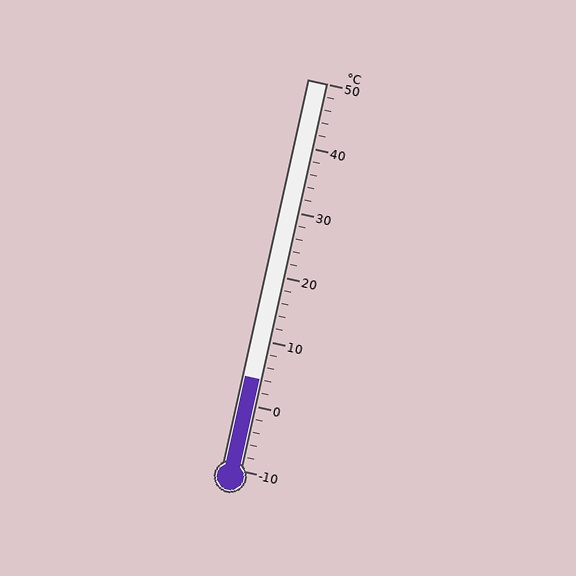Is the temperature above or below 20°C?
The temperature is below 20°C.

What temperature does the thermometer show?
The thermometer shows approximately 4°C.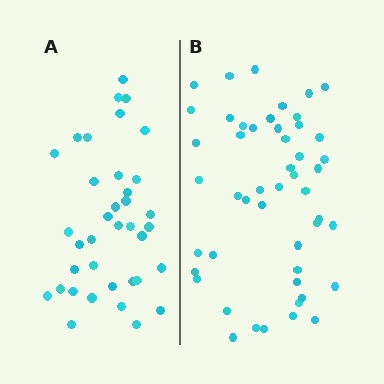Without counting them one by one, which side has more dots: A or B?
Region B (the right region) has more dots.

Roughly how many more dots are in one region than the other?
Region B has roughly 12 or so more dots than region A.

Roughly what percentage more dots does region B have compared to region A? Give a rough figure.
About 30% more.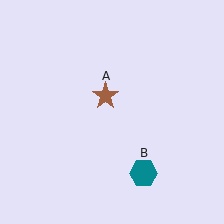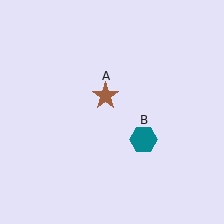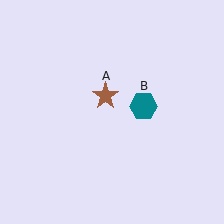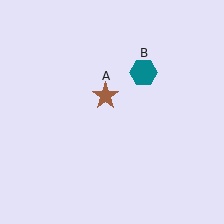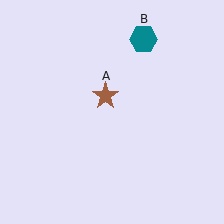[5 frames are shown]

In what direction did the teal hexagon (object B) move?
The teal hexagon (object B) moved up.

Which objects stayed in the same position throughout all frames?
Brown star (object A) remained stationary.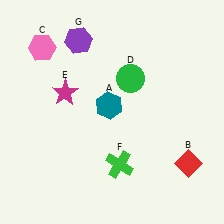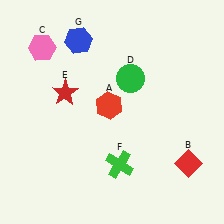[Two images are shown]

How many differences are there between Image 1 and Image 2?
There are 3 differences between the two images.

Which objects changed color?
A changed from teal to red. E changed from magenta to red. G changed from purple to blue.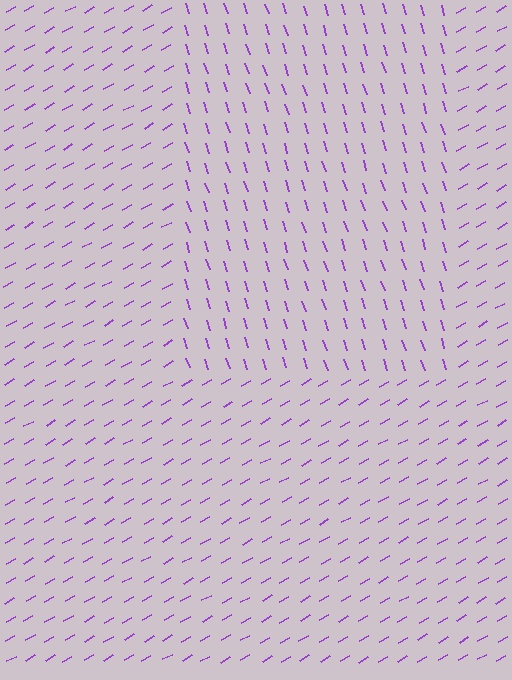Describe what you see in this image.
The image is filled with small purple line segments. A rectangle region in the image has lines oriented differently from the surrounding lines, creating a visible texture boundary.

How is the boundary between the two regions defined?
The boundary is defined purely by a change in line orientation (approximately 78 degrees difference). All lines are the same color and thickness.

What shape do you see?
I see a rectangle.